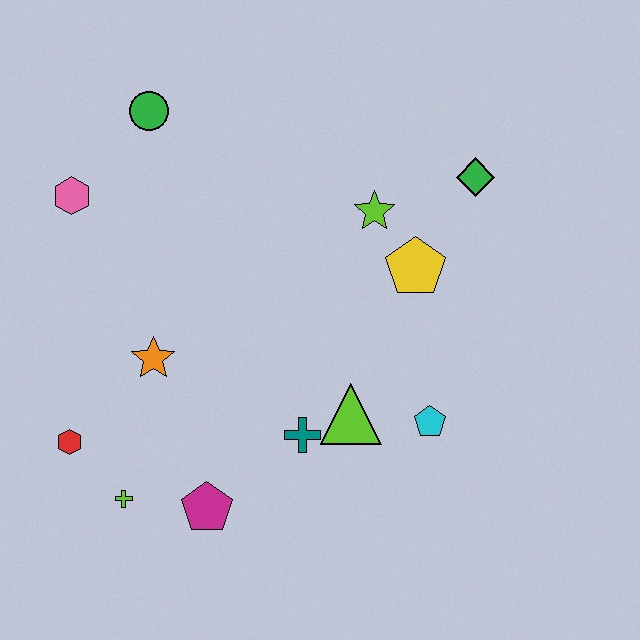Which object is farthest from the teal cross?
The green circle is farthest from the teal cross.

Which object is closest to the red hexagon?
The lime cross is closest to the red hexagon.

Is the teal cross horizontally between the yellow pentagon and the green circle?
Yes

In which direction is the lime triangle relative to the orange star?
The lime triangle is to the right of the orange star.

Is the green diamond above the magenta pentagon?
Yes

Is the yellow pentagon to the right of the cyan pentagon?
No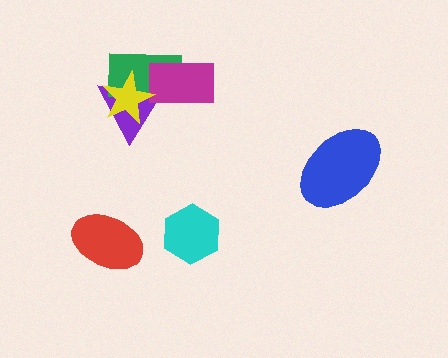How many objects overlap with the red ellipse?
0 objects overlap with the red ellipse.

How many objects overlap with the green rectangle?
3 objects overlap with the green rectangle.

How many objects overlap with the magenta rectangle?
2 objects overlap with the magenta rectangle.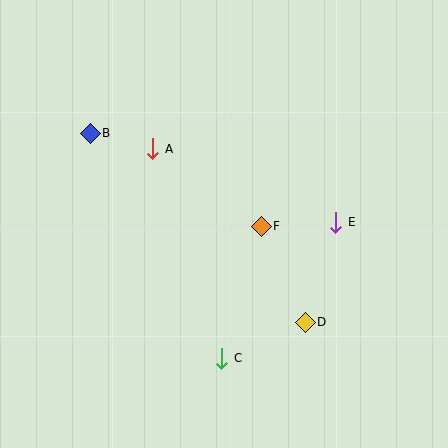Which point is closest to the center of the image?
Point F at (261, 226) is closest to the center.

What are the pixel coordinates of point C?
Point C is at (222, 358).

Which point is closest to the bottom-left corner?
Point C is closest to the bottom-left corner.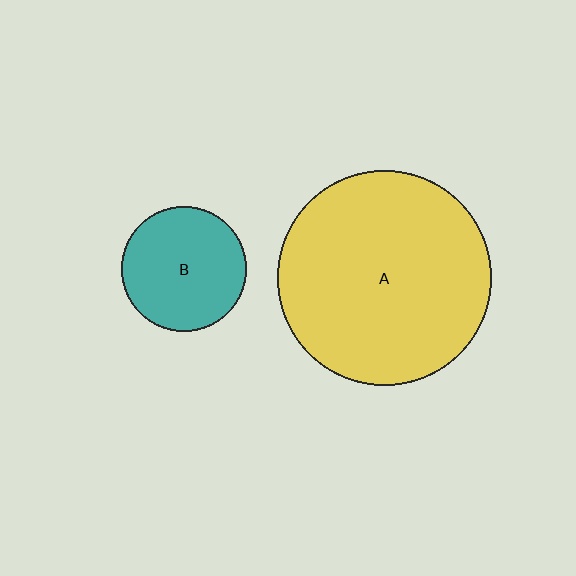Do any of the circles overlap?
No, none of the circles overlap.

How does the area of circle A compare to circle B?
Approximately 3.0 times.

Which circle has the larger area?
Circle A (yellow).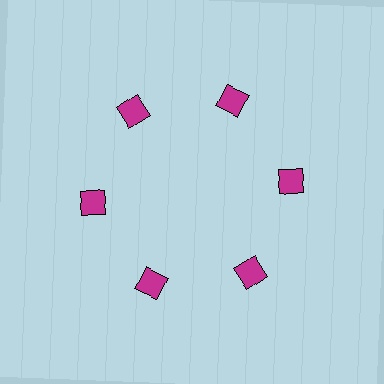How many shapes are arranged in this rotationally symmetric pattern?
There are 6 shapes, arranged in 6 groups of 1.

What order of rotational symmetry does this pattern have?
This pattern has 6-fold rotational symmetry.